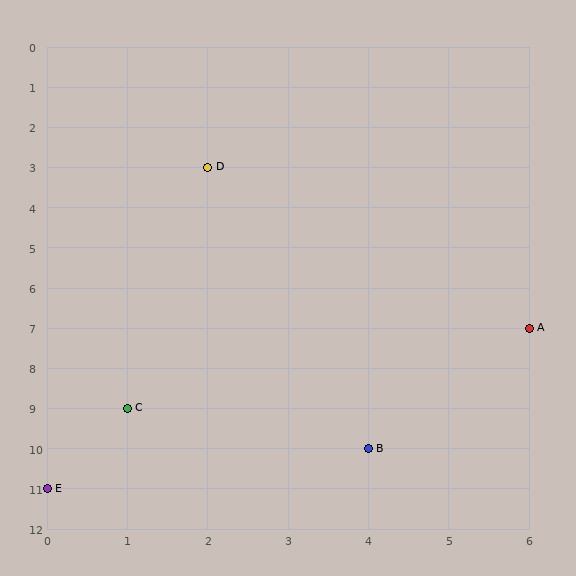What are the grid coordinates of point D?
Point D is at grid coordinates (2, 3).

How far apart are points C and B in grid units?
Points C and B are 3 columns and 1 row apart (about 3.2 grid units diagonally).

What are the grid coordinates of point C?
Point C is at grid coordinates (1, 9).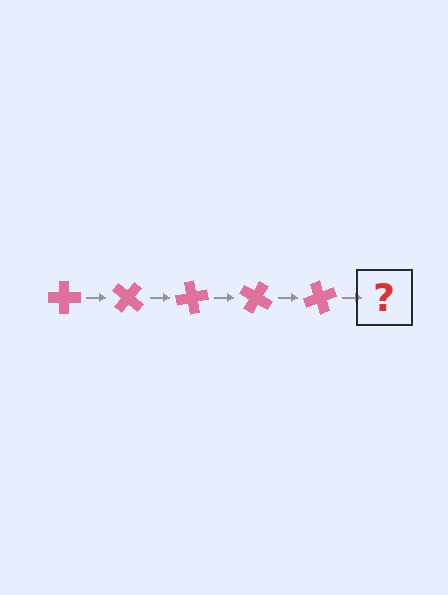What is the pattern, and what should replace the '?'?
The pattern is that the cross rotates 40 degrees each step. The '?' should be a pink cross rotated 200 degrees.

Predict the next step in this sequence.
The next step is a pink cross rotated 200 degrees.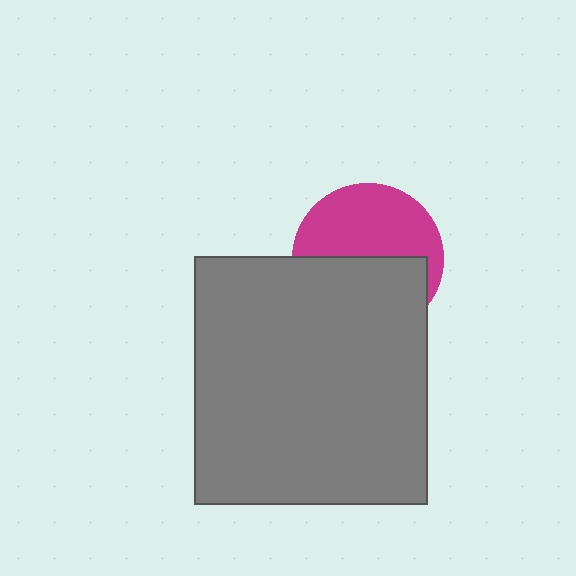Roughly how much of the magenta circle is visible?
About half of it is visible (roughly 50%).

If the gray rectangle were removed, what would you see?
You would see the complete magenta circle.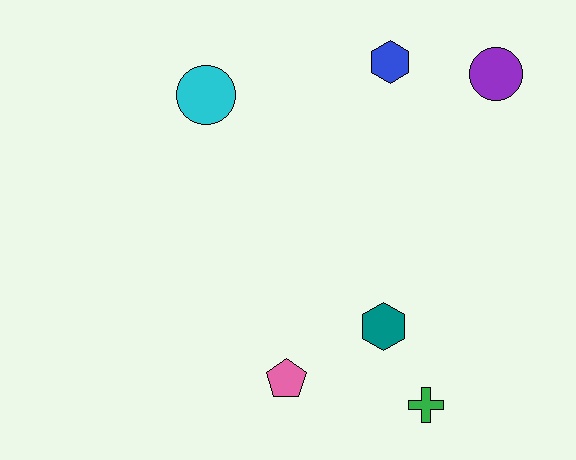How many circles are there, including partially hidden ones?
There are 2 circles.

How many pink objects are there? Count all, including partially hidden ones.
There is 1 pink object.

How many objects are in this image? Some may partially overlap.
There are 6 objects.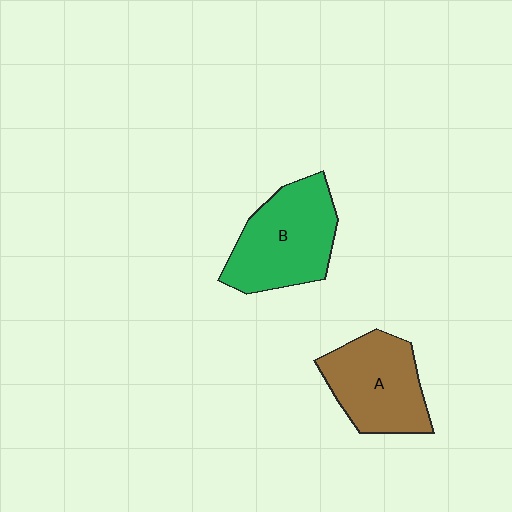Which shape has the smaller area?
Shape A (brown).